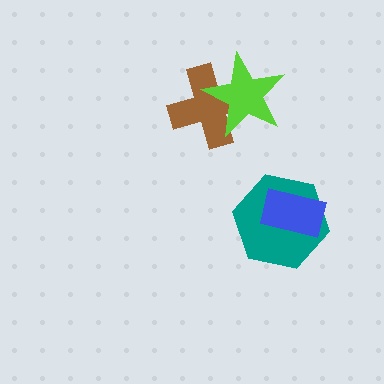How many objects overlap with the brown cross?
1 object overlaps with the brown cross.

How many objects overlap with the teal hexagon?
1 object overlaps with the teal hexagon.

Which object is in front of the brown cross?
The lime star is in front of the brown cross.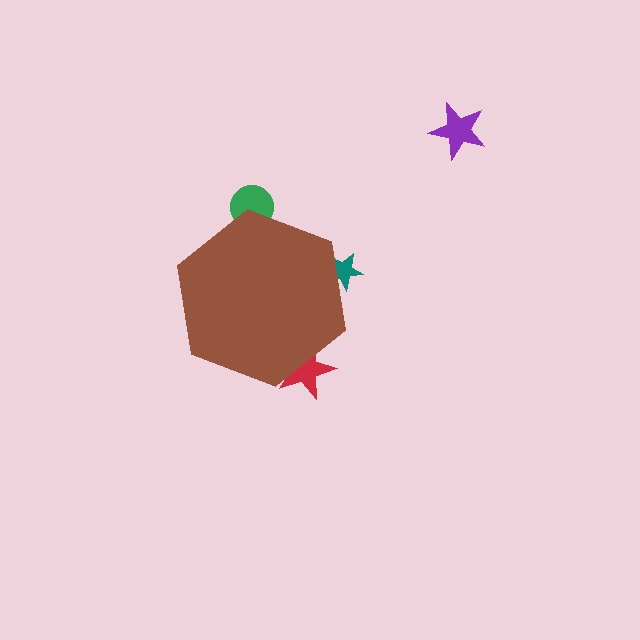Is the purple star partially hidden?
No, the purple star is fully visible.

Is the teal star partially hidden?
Yes, the teal star is partially hidden behind the brown hexagon.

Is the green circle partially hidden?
Yes, the green circle is partially hidden behind the brown hexagon.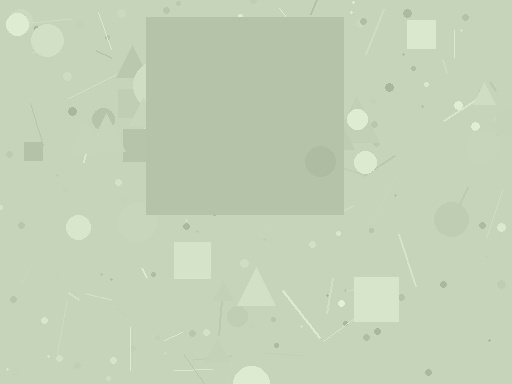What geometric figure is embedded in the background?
A square is embedded in the background.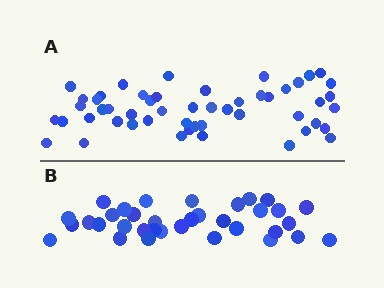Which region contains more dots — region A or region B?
Region A (the top region) has more dots.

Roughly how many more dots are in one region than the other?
Region A has approximately 15 more dots than region B.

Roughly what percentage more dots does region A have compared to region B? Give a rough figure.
About 45% more.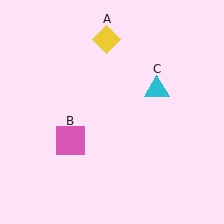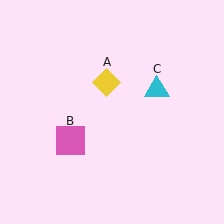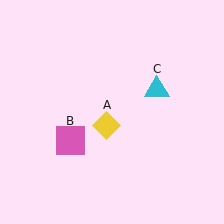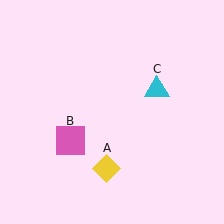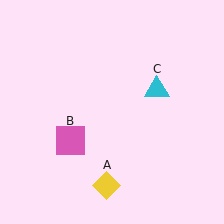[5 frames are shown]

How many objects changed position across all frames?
1 object changed position: yellow diamond (object A).